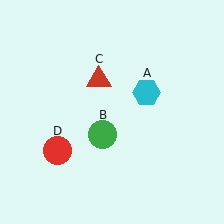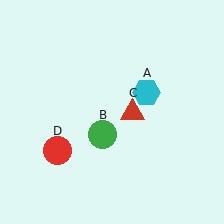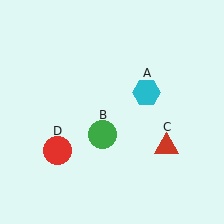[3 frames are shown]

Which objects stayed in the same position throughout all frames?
Cyan hexagon (object A) and green circle (object B) and red circle (object D) remained stationary.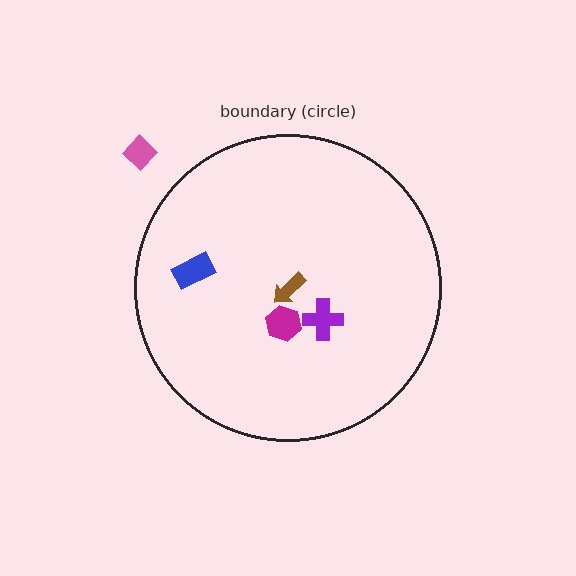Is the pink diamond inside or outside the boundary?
Outside.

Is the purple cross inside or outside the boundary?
Inside.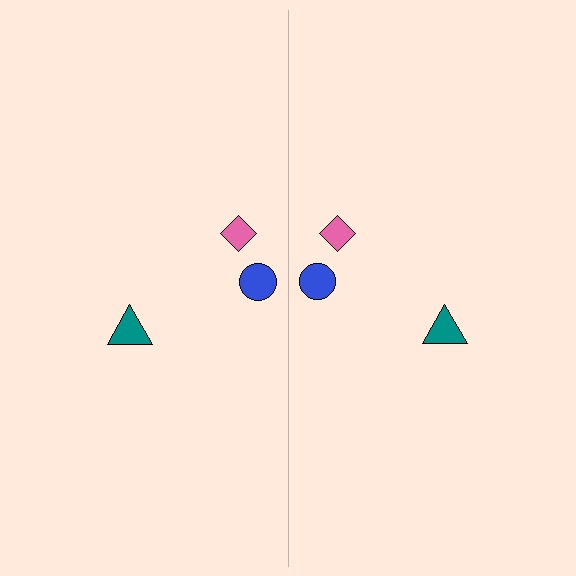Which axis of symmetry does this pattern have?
The pattern has a vertical axis of symmetry running through the center of the image.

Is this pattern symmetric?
Yes, this pattern has bilateral (reflection) symmetry.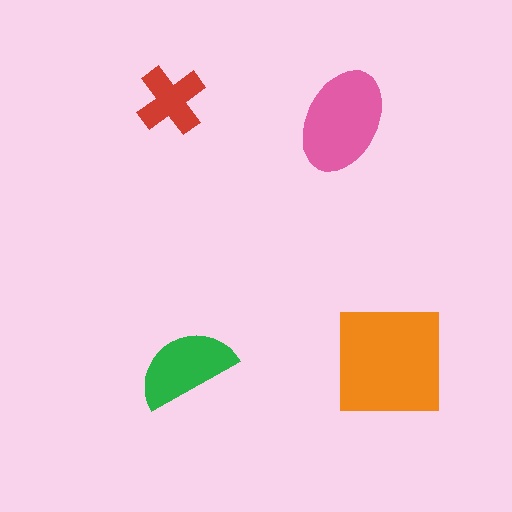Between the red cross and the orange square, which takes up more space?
The orange square.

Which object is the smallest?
The red cross.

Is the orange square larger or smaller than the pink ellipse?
Larger.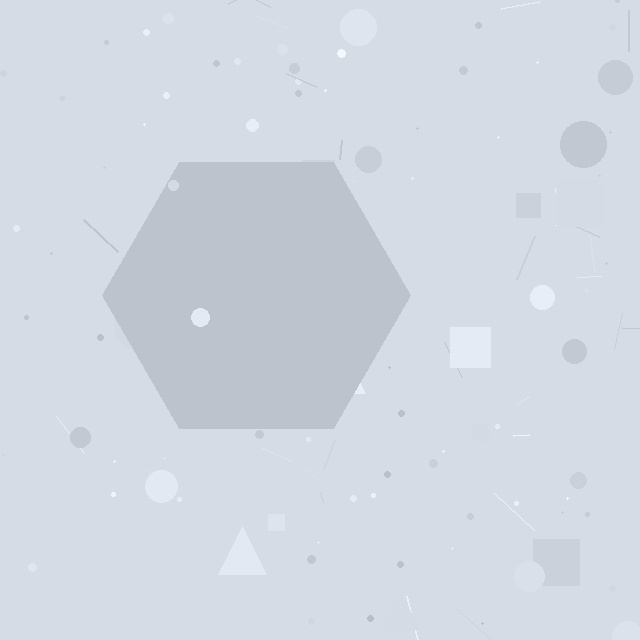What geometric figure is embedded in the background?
A hexagon is embedded in the background.